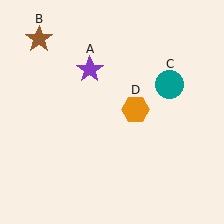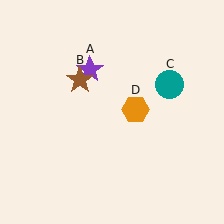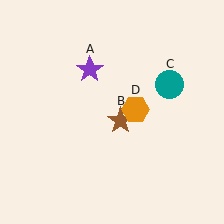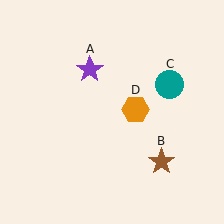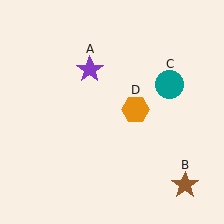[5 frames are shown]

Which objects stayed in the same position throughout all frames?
Purple star (object A) and teal circle (object C) and orange hexagon (object D) remained stationary.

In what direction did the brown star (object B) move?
The brown star (object B) moved down and to the right.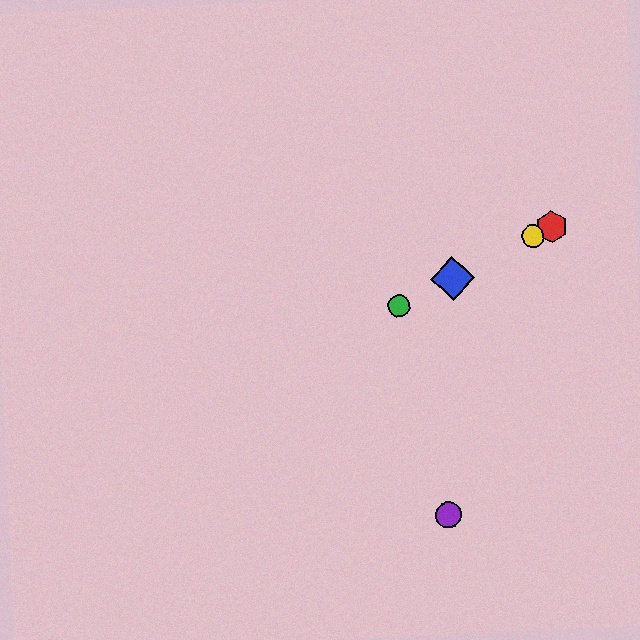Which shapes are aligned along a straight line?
The red hexagon, the blue diamond, the green circle, the yellow circle are aligned along a straight line.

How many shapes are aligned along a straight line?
4 shapes (the red hexagon, the blue diamond, the green circle, the yellow circle) are aligned along a straight line.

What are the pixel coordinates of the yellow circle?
The yellow circle is at (533, 237).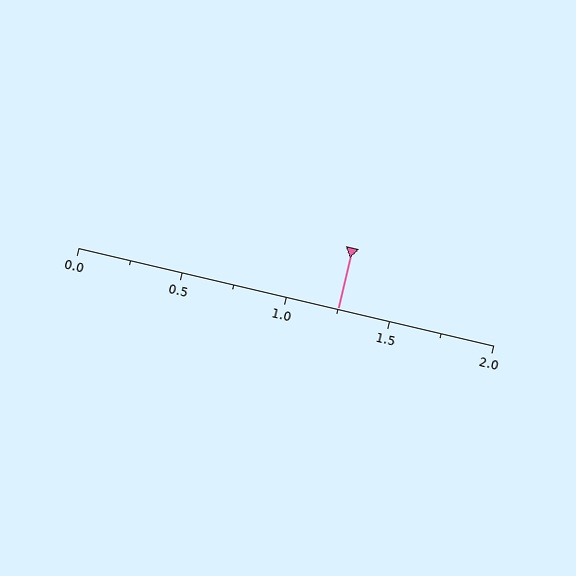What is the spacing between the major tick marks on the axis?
The major ticks are spaced 0.5 apart.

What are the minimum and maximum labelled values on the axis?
The axis runs from 0.0 to 2.0.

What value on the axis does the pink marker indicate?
The marker indicates approximately 1.25.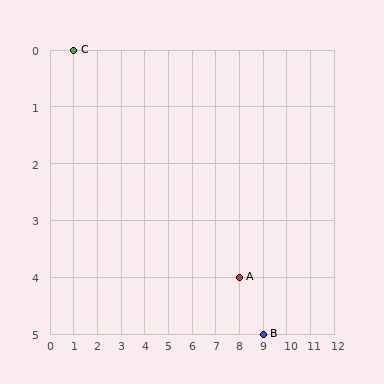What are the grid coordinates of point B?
Point B is at grid coordinates (9, 5).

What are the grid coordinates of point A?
Point A is at grid coordinates (8, 4).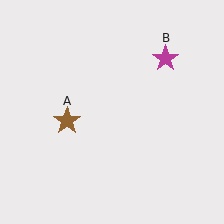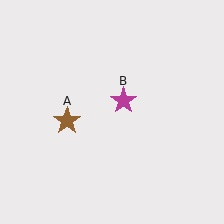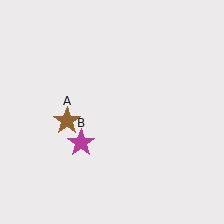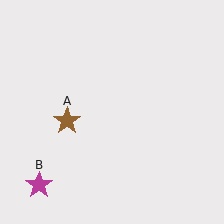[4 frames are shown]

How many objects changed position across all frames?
1 object changed position: magenta star (object B).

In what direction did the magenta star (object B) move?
The magenta star (object B) moved down and to the left.